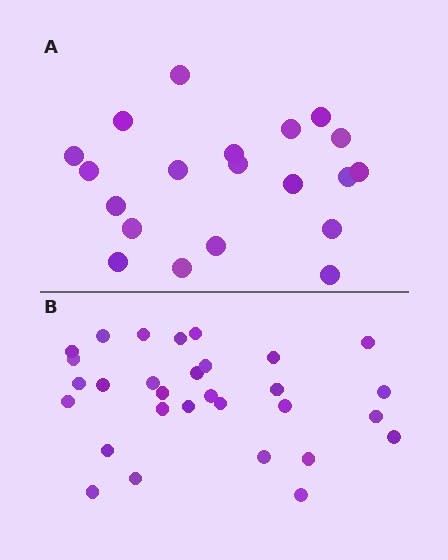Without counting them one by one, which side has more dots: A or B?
Region B (the bottom region) has more dots.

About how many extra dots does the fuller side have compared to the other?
Region B has roughly 10 or so more dots than region A.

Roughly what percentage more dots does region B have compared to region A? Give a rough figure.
About 50% more.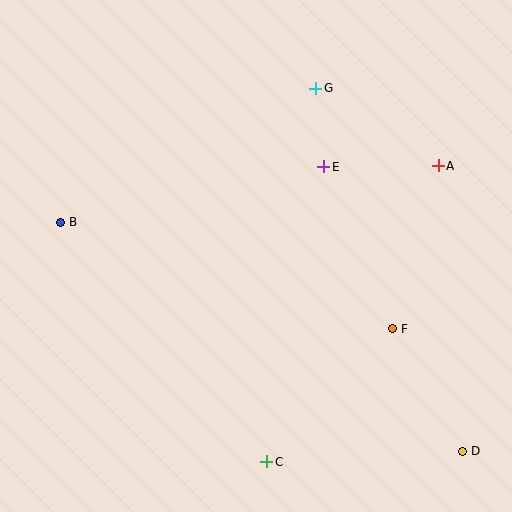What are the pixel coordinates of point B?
Point B is at (61, 222).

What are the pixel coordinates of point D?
Point D is at (462, 451).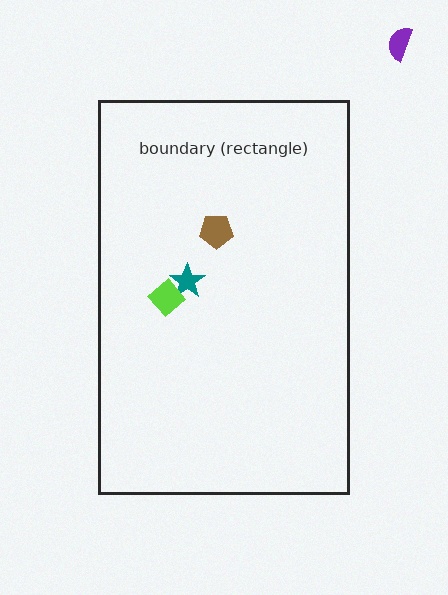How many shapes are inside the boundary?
3 inside, 1 outside.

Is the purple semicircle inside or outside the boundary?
Outside.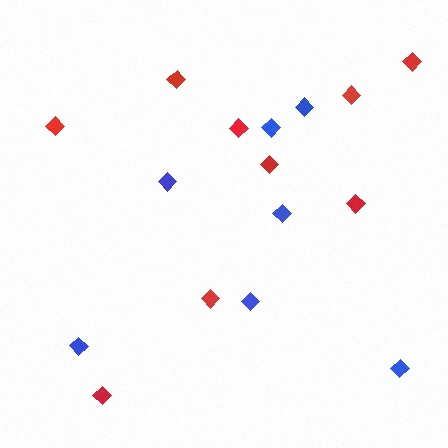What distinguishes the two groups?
There are 2 groups: one group of red diamonds (9) and one group of blue diamonds (7).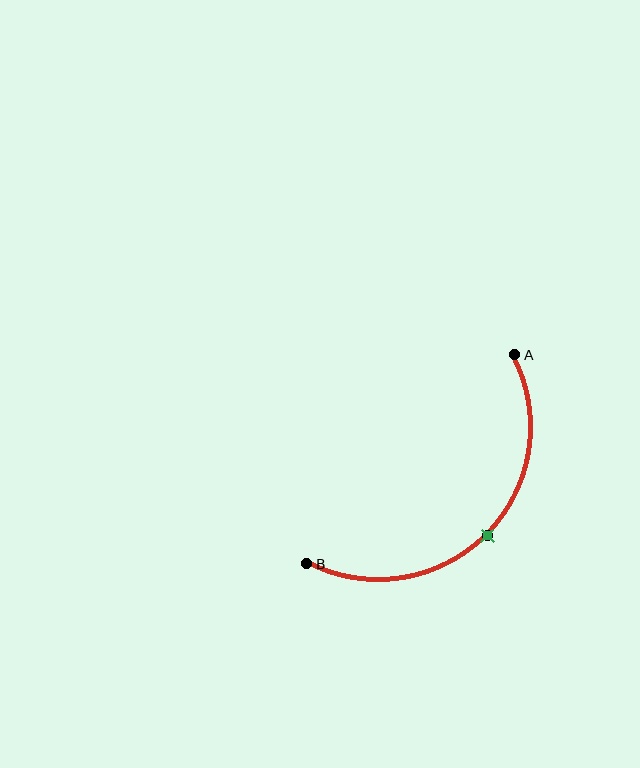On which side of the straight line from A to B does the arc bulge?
The arc bulges below and to the right of the straight line connecting A and B.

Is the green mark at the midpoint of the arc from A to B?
Yes. The green mark lies on the arc at equal arc-length from both A and B — it is the arc midpoint.